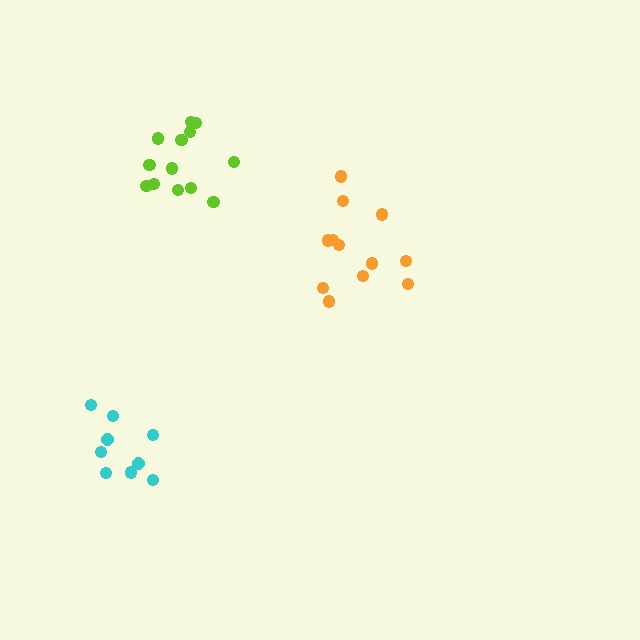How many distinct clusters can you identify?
There are 3 distinct clusters.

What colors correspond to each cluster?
The clusters are colored: orange, lime, cyan.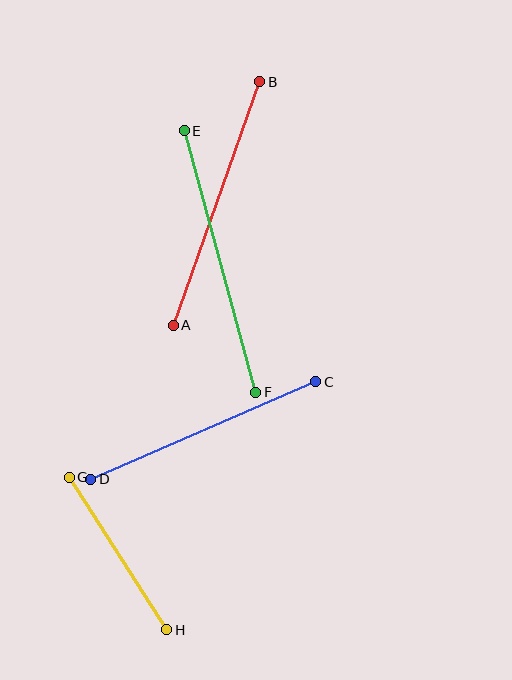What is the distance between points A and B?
The distance is approximately 259 pixels.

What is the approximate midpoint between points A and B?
The midpoint is at approximately (217, 204) pixels.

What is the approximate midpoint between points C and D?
The midpoint is at approximately (203, 430) pixels.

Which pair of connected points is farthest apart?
Points E and F are farthest apart.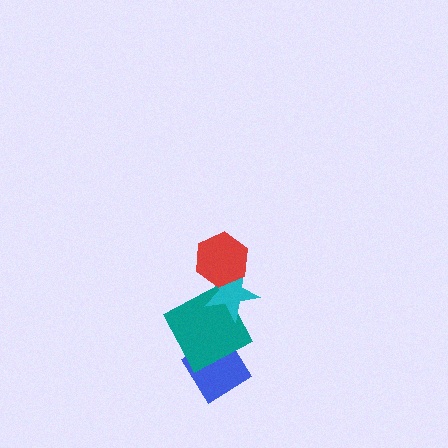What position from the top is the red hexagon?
The red hexagon is 1st from the top.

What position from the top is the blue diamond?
The blue diamond is 4th from the top.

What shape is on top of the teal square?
The cyan star is on top of the teal square.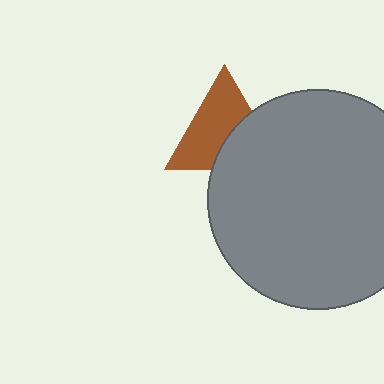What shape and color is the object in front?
The object in front is a gray circle.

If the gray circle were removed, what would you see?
You would see the complete brown triangle.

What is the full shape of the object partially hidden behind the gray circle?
The partially hidden object is a brown triangle.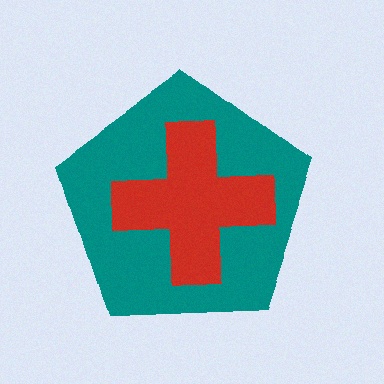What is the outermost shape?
The teal pentagon.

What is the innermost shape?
The red cross.